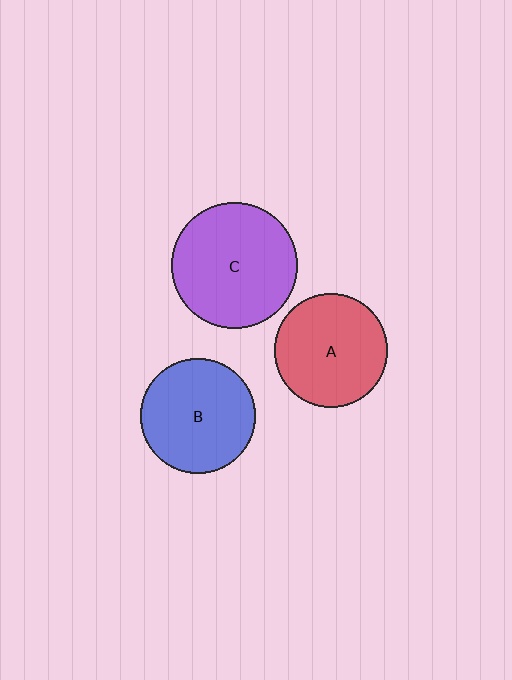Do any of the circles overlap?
No, none of the circles overlap.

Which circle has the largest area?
Circle C (purple).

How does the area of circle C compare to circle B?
Approximately 1.2 times.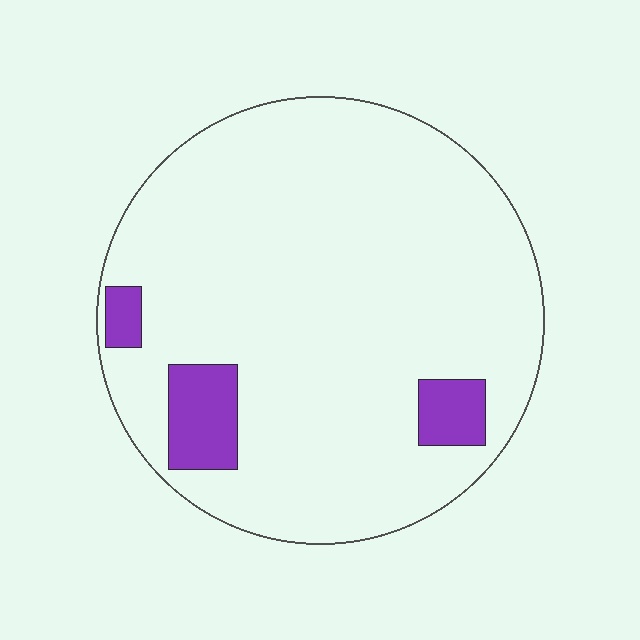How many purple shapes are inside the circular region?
3.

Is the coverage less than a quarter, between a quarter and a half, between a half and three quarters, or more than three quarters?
Less than a quarter.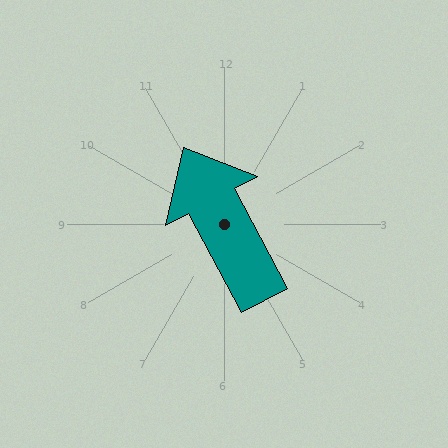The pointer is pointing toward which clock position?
Roughly 11 o'clock.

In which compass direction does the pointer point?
Northwest.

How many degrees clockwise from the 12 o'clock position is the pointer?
Approximately 332 degrees.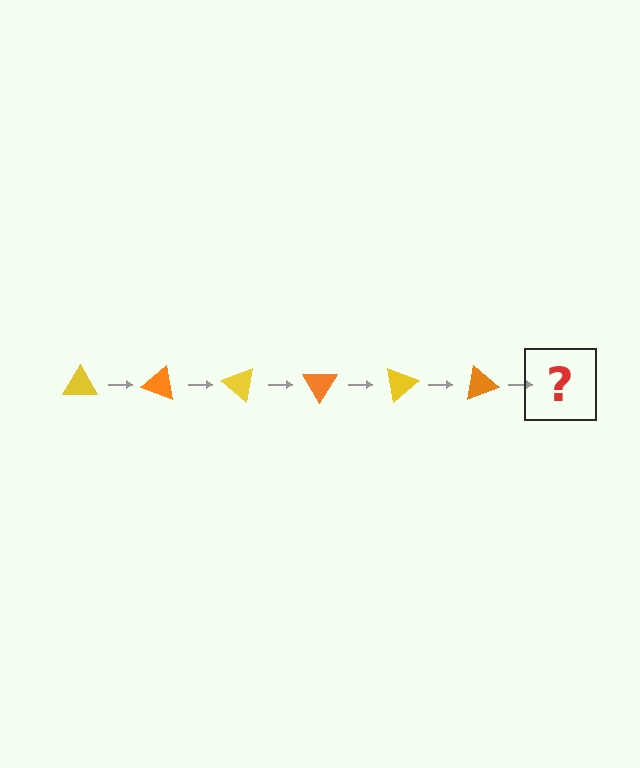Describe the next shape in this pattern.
It should be a yellow triangle, rotated 120 degrees from the start.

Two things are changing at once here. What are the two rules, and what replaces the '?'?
The two rules are that it rotates 20 degrees each step and the color cycles through yellow and orange. The '?' should be a yellow triangle, rotated 120 degrees from the start.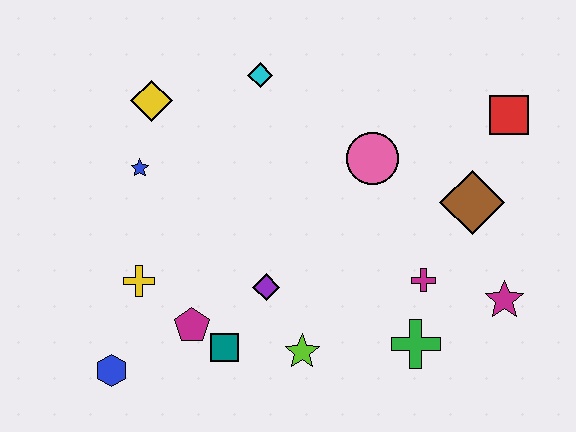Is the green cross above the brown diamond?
No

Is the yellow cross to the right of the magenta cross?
No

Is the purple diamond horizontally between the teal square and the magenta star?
Yes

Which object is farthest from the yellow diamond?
The magenta star is farthest from the yellow diamond.